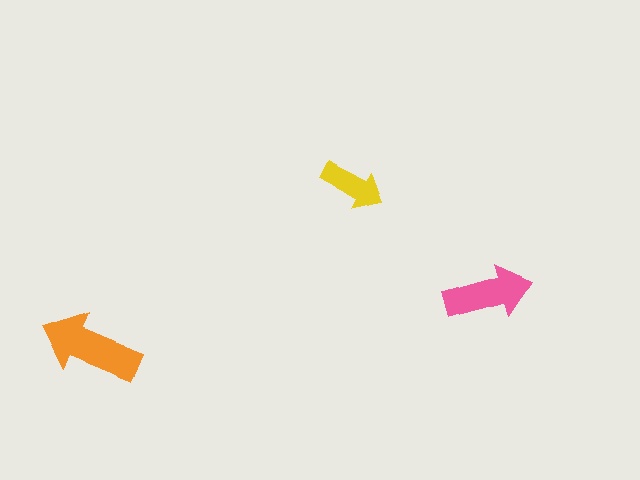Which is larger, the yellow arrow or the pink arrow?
The pink one.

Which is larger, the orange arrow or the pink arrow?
The orange one.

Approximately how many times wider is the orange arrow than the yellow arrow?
About 1.5 times wider.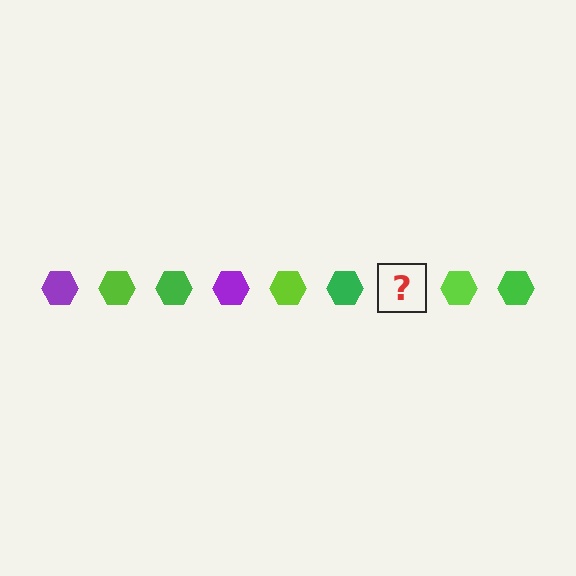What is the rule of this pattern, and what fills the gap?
The rule is that the pattern cycles through purple, lime, green hexagons. The gap should be filled with a purple hexagon.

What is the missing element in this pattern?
The missing element is a purple hexagon.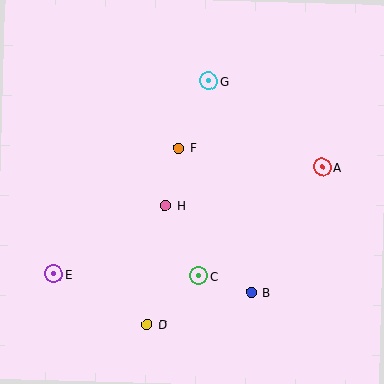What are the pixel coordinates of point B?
Point B is at (251, 293).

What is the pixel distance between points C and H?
The distance between C and H is 78 pixels.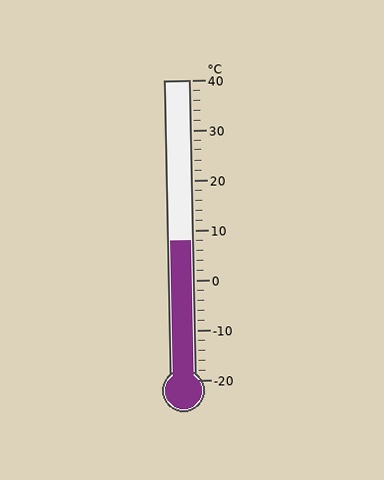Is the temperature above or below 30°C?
The temperature is below 30°C.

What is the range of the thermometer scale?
The thermometer scale ranges from -20°C to 40°C.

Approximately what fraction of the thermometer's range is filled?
The thermometer is filled to approximately 45% of its range.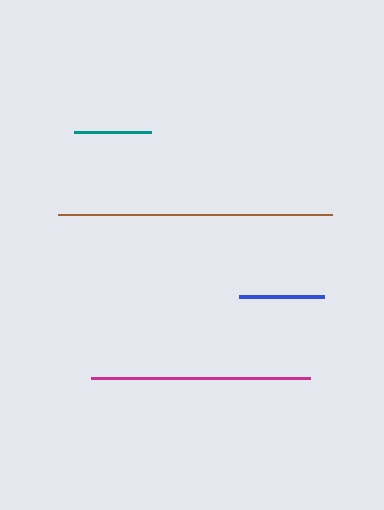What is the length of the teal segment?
The teal segment is approximately 77 pixels long.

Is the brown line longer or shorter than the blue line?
The brown line is longer than the blue line.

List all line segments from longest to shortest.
From longest to shortest: brown, magenta, blue, teal.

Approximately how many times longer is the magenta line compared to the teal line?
The magenta line is approximately 2.8 times the length of the teal line.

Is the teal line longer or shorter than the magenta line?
The magenta line is longer than the teal line.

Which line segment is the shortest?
The teal line is the shortest at approximately 77 pixels.